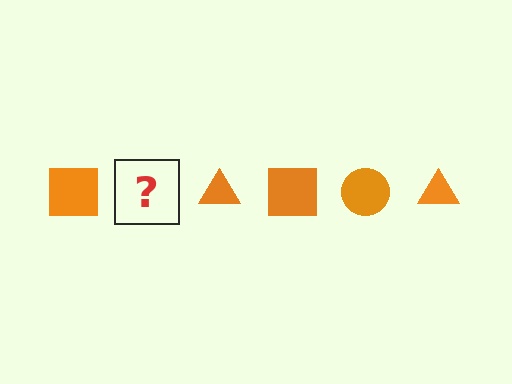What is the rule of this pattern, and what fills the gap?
The rule is that the pattern cycles through square, circle, triangle shapes in orange. The gap should be filled with an orange circle.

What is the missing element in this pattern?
The missing element is an orange circle.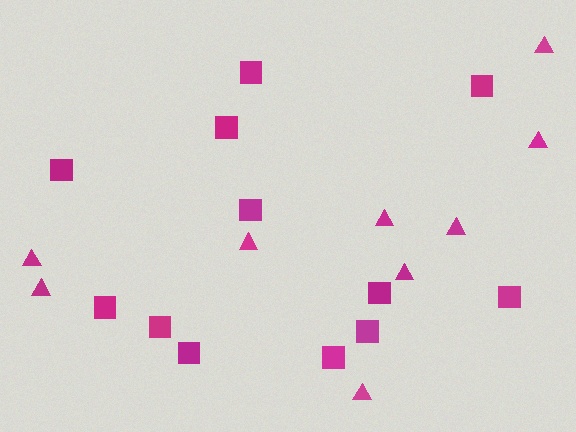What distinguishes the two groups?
There are 2 groups: one group of squares (12) and one group of triangles (9).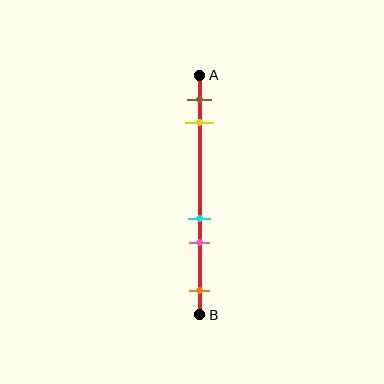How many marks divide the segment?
There are 5 marks dividing the segment.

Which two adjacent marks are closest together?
The cyan and pink marks are the closest adjacent pair.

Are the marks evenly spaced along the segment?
No, the marks are not evenly spaced.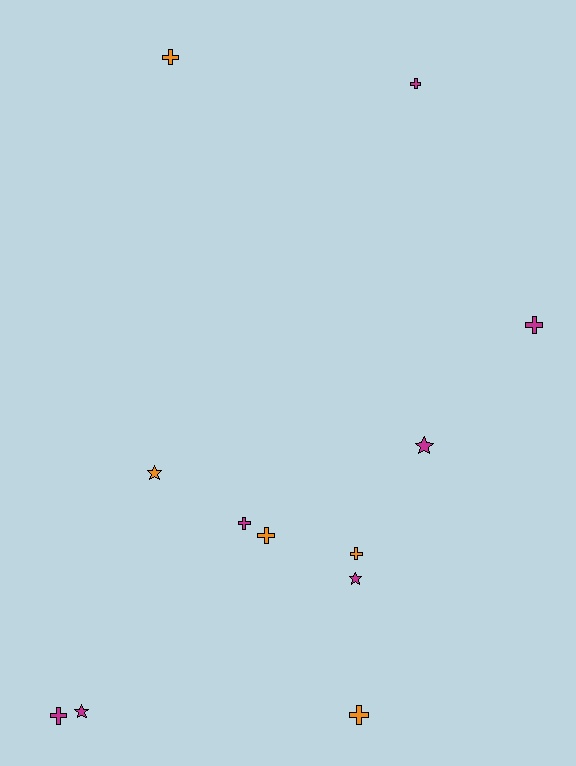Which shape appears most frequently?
Cross, with 8 objects.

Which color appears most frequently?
Magenta, with 7 objects.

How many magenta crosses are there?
There are 4 magenta crosses.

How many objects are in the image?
There are 12 objects.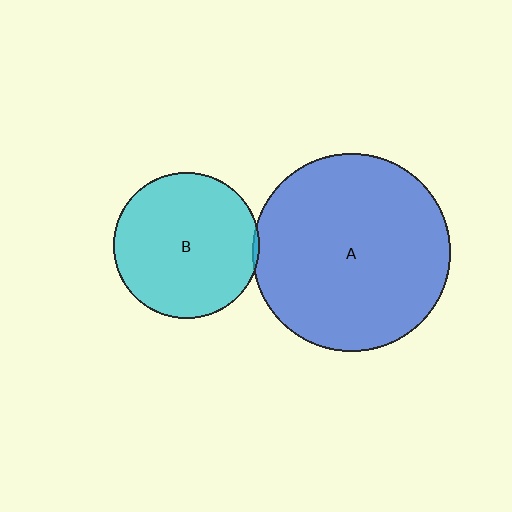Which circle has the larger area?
Circle A (blue).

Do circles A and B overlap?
Yes.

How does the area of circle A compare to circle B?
Approximately 1.8 times.